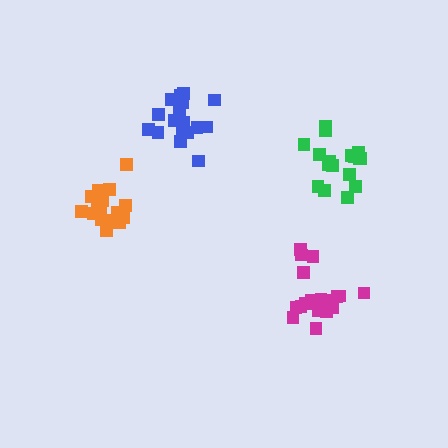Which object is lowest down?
The magenta cluster is bottommost.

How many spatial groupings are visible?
There are 4 spatial groupings.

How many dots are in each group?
Group 1: 18 dots, Group 2: 18 dots, Group 3: 18 dots, Group 4: 17 dots (71 total).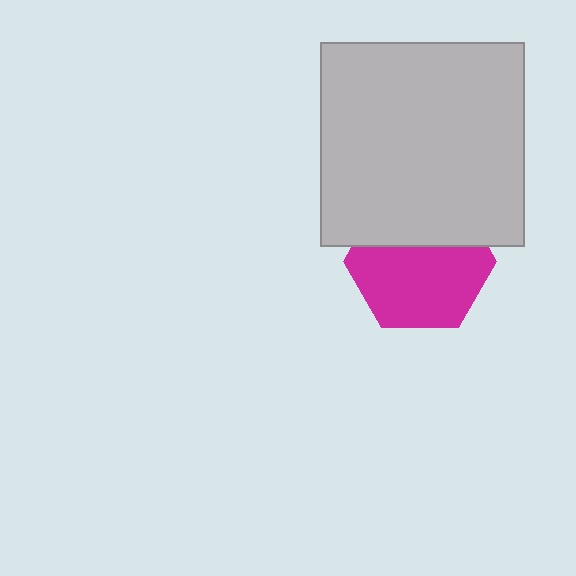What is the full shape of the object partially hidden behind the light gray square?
The partially hidden object is a magenta hexagon.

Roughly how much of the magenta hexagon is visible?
About half of it is visible (roughly 63%).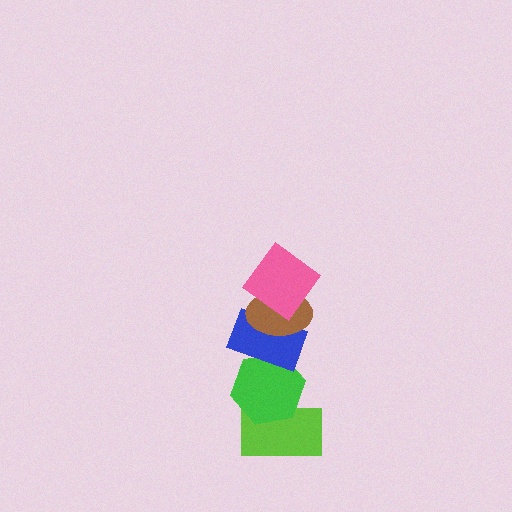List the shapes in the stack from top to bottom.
From top to bottom: the pink diamond, the brown ellipse, the blue rectangle, the green hexagon, the lime rectangle.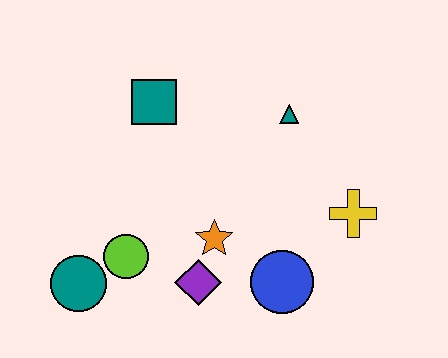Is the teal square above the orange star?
Yes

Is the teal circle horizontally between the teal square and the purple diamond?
No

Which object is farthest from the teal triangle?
The teal circle is farthest from the teal triangle.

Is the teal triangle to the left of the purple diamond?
No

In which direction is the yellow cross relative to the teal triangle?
The yellow cross is below the teal triangle.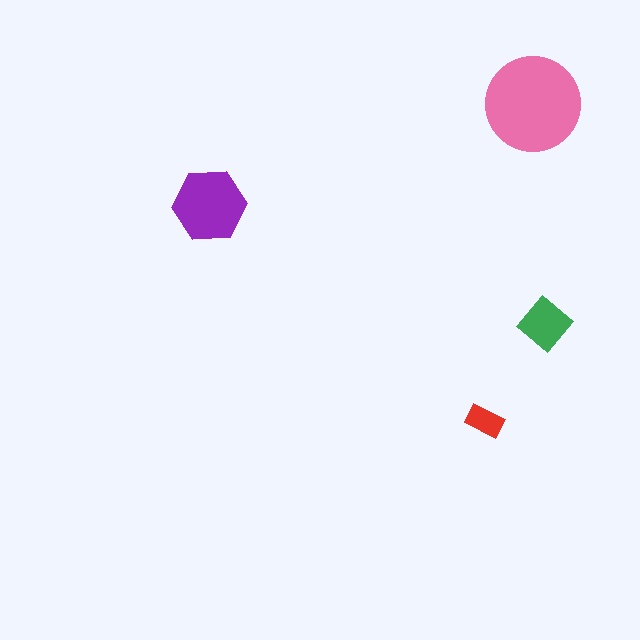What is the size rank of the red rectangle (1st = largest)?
4th.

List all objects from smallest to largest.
The red rectangle, the green diamond, the purple hexagon, the pink circle.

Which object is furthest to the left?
The purple hexagon is leftmost.